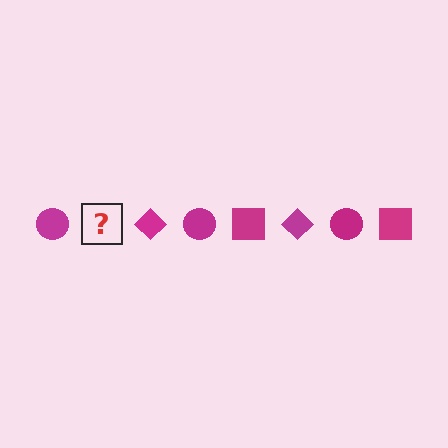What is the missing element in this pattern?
The missing element is a magenta square.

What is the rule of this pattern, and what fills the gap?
The rule is that the pattern cycles through circle, square, diamond shapes in magenta. The gap should be filled with a magenta square.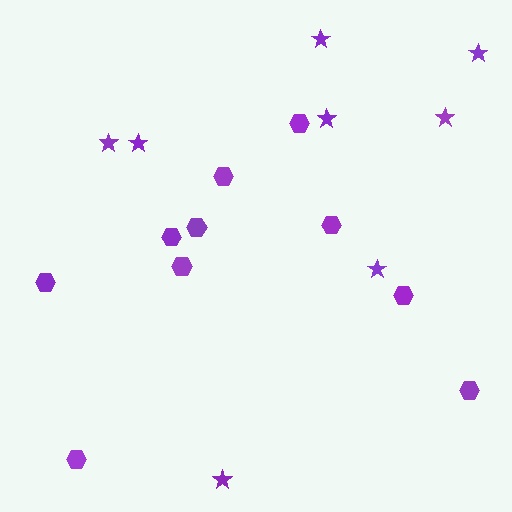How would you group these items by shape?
There are 2 groups: one group of stars (8) and one group of hexagons (10).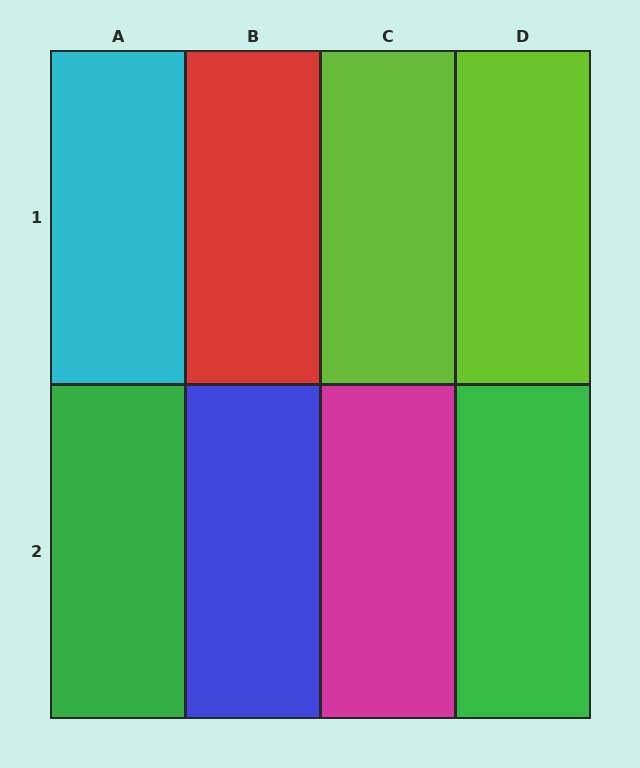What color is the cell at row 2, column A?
Green.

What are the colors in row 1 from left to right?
Cyan, red, lime, lime.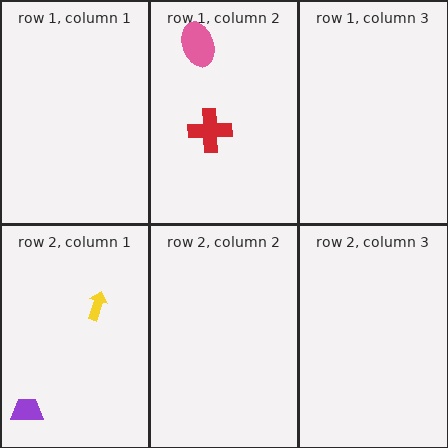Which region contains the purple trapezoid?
The row 2, column 1 region.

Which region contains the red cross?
The row 1, column 2 region.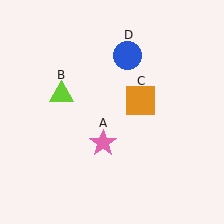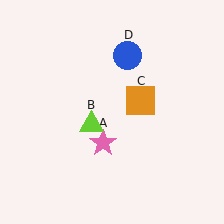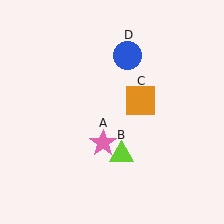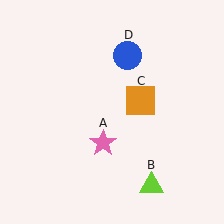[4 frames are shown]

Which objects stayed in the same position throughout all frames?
Pink star (object A) and orange square (object C) and blue circle (object D) remained stationary.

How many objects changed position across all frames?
1 object changed position: lime triangle (object B).